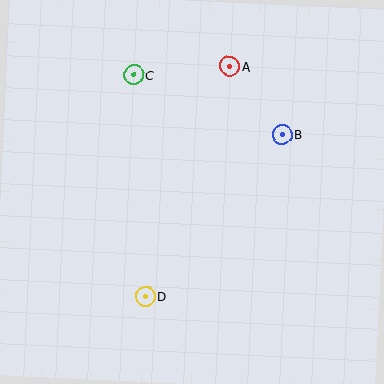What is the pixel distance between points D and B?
The distance between D and B is 212 pixels.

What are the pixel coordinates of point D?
Point D is at (145, 296).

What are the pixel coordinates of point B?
Point B is at (282, 134).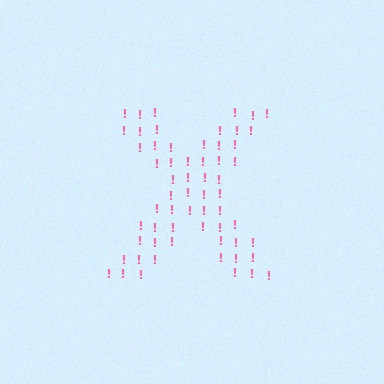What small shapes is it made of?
It is made of small exclamation marks.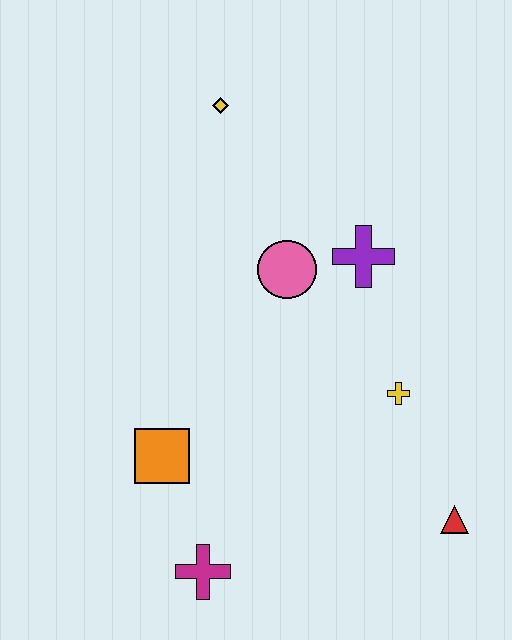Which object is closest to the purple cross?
The pink circle is closest to the purple cross.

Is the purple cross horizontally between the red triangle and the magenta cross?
Yes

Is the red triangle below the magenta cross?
No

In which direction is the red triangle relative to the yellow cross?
The red triangle is below the yellow cross.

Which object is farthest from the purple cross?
The magenta cross is farthest from the purple cross.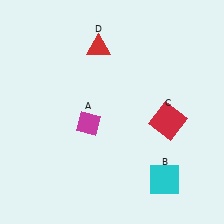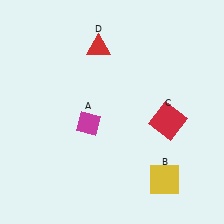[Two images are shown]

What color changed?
The square (B) changed from cyan in Image 1 to yellow in Image 2.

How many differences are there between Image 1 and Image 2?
There is 1 difference between the two images.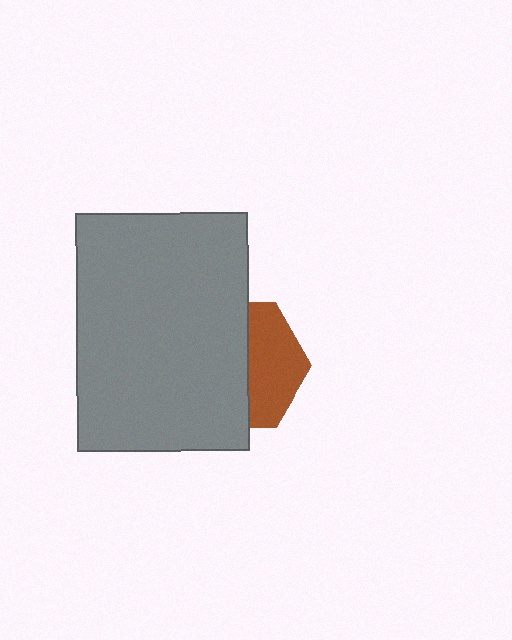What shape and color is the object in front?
The object in front is a gray rectangle.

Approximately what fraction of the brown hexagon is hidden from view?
Roughly 59% of the brown hexagon is hidden behind the gray rectangle.